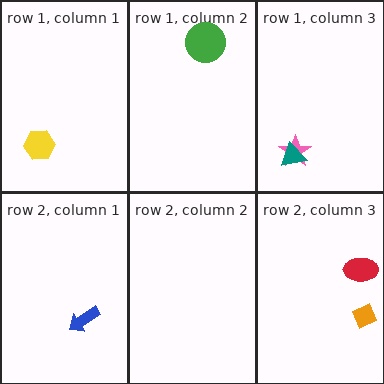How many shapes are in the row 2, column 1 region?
1.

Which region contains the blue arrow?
The row 2, column 1 region.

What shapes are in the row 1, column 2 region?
The green circle.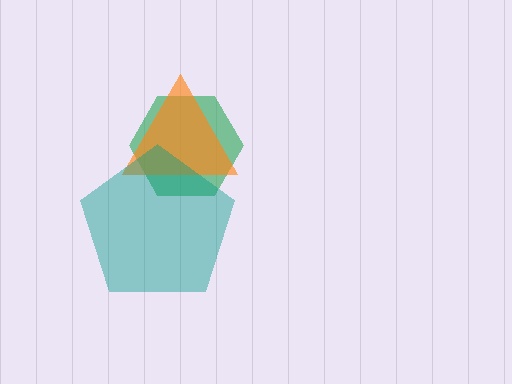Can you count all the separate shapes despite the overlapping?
Yes, there are 3 separate shapes.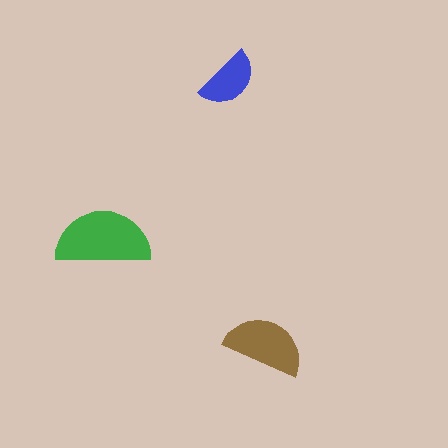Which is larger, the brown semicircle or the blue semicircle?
The brown one.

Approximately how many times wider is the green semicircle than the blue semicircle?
About 1.5 times wider.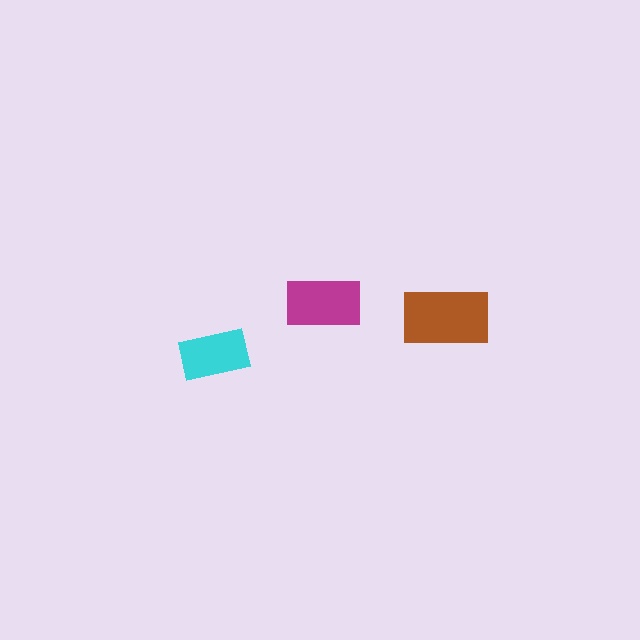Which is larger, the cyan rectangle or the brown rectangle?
The brown one.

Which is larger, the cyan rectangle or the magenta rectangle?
The magenta one.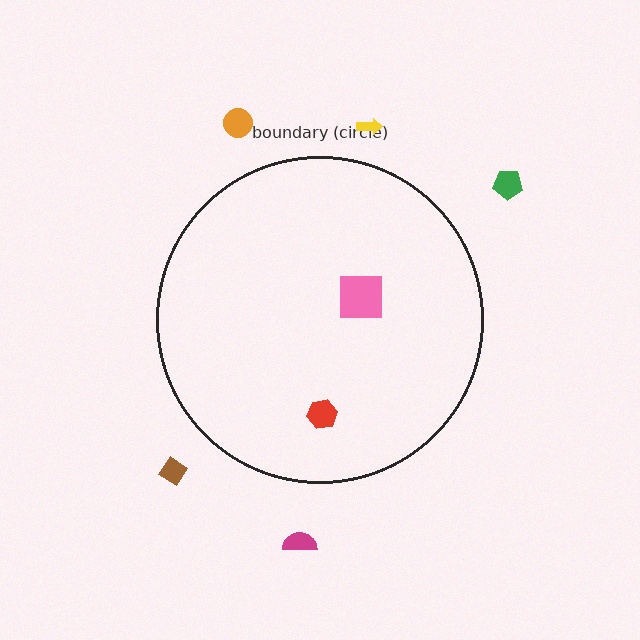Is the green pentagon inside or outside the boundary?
Outside.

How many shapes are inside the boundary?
2 inside, 5 outside.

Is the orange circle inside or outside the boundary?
Outside.